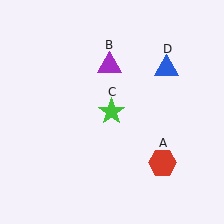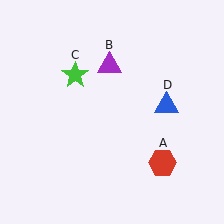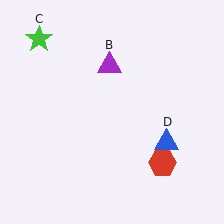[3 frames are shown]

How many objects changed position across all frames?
2 objects changed position: green star (object C), blue triangle (object D).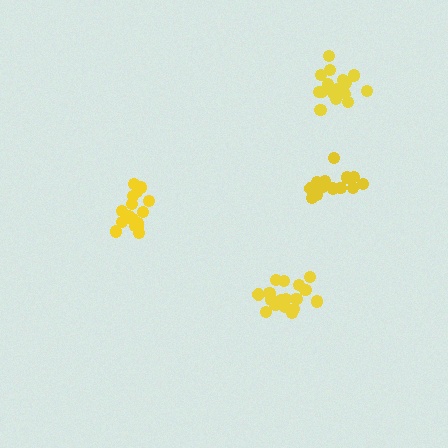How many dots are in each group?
Group 1: 18 dots, Group 2: 17 dots, Group 3: 16 dots, Group 4: 16 dots (67 total).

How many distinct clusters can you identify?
There are 4 distinct clusters.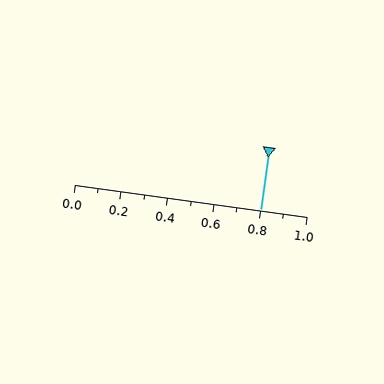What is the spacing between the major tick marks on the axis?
The major ticks are spaced 0.2 apart.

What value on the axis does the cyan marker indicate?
The marker indicates approximately 0.8.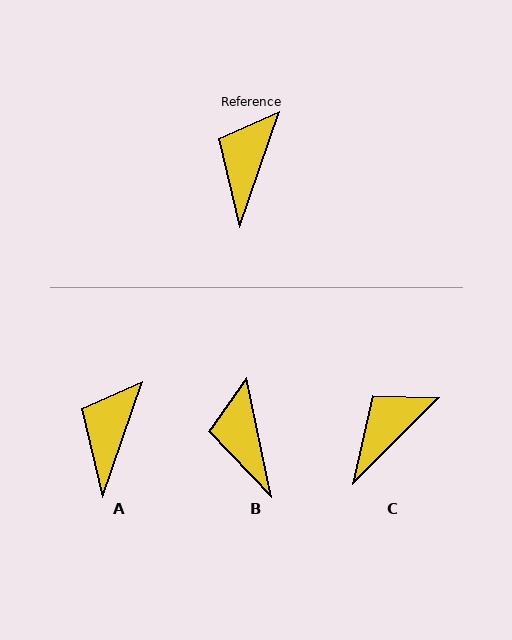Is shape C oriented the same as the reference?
No, it is off by about 26 degrees.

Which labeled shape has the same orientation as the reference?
A.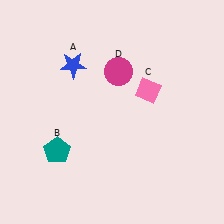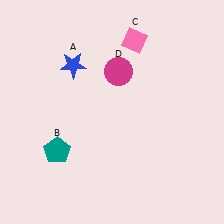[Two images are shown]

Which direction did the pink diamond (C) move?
The pink diamond (C) moved up.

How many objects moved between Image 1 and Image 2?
1 object moved between the two images.